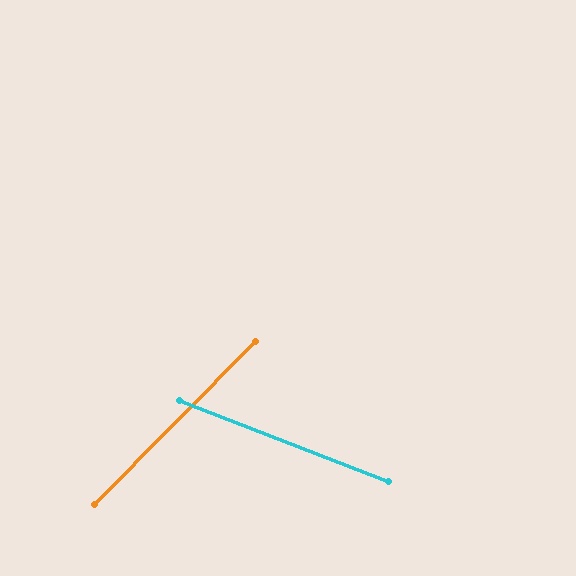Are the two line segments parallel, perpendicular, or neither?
Neither parallel nor perpendicular — they differ by about 67°.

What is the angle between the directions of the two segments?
Approximately 67 degrees.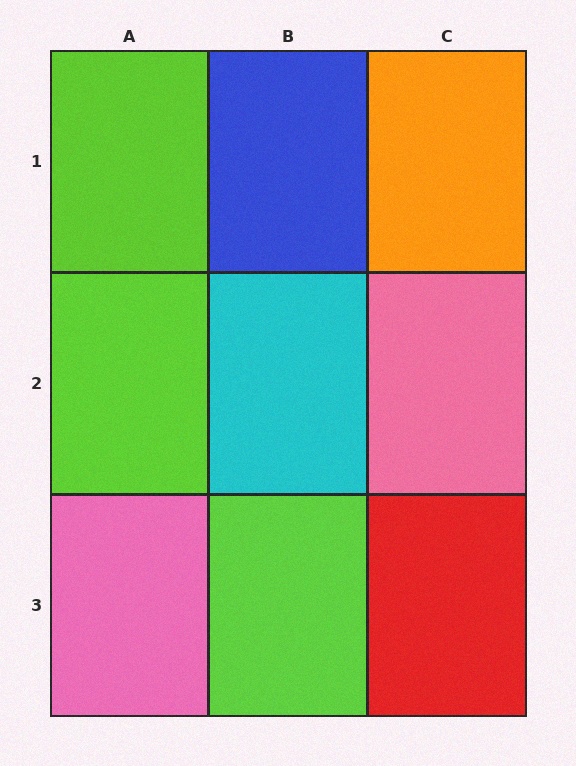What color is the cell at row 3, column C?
Red.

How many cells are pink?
2 cells are pink.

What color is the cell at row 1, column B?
Blue.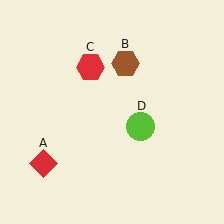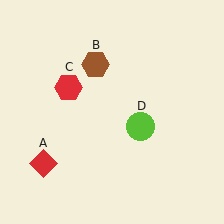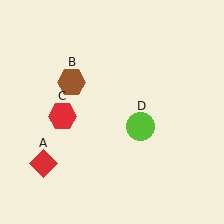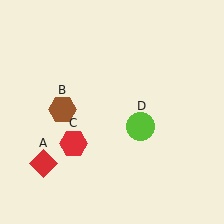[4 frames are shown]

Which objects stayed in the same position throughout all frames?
Red diamond (object A) and lime circle (object D) remained stationary.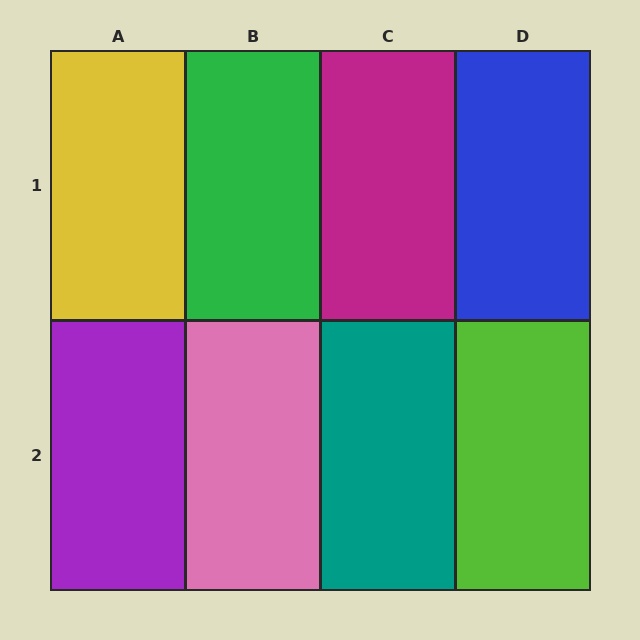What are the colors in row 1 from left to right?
Yellow, green, magenta, blue.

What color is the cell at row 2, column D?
Lime.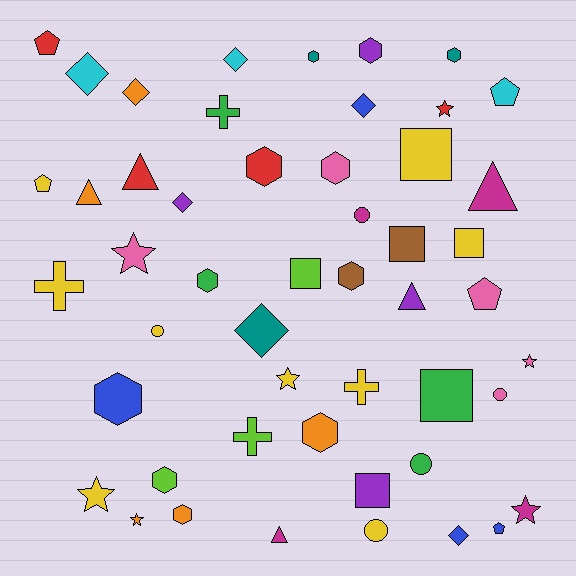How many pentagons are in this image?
There are 5 pentagons.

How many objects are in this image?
There are 50 objects.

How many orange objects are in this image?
There are 5 orange objects.